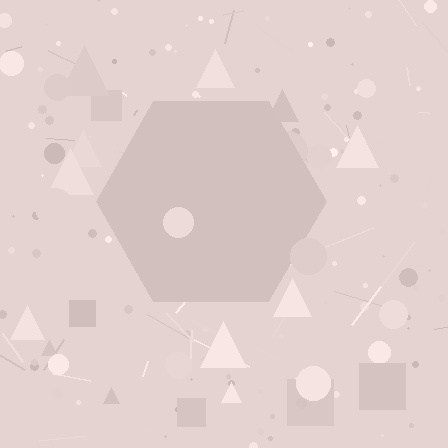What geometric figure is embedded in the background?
A hexagon is embedded in the background.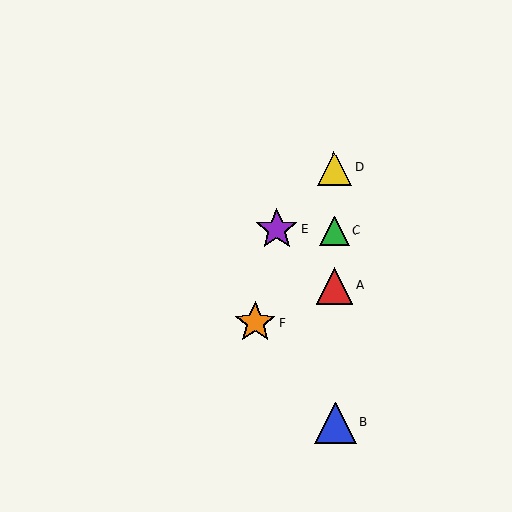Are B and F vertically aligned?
No, B is at x≈335 and F is at x≈255.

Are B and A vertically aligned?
Yes, both are at x≈335.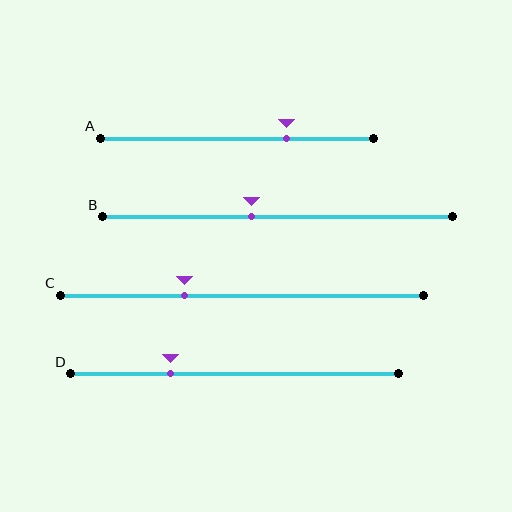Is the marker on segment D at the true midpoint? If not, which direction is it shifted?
No, the marker on segment D is shifted to the left by about 19% of the segment length.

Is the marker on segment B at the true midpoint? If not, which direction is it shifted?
No, the marker on segment B is shifted to the left by about 7% of the segment length.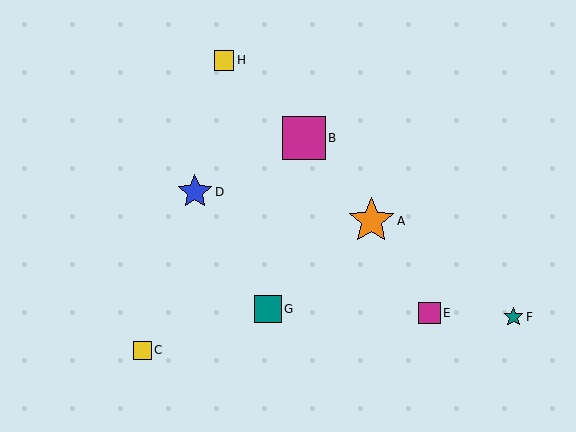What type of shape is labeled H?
Shape H is a yellow square.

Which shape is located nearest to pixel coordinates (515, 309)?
The teal star (labeled F) at (513, 317) is nearest to that location.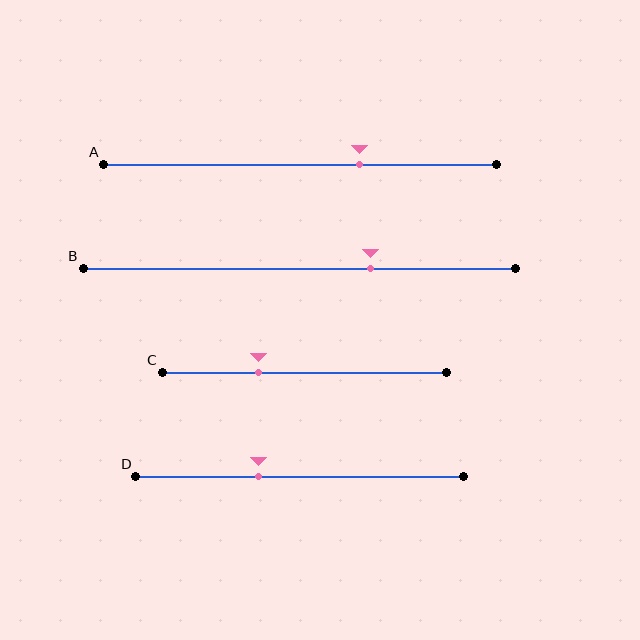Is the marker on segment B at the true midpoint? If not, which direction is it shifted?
No, the marker on segment B is shifted to the right by about 17% of the segment length.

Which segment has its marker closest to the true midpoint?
Segment D has its marker closest to the true midpoint.